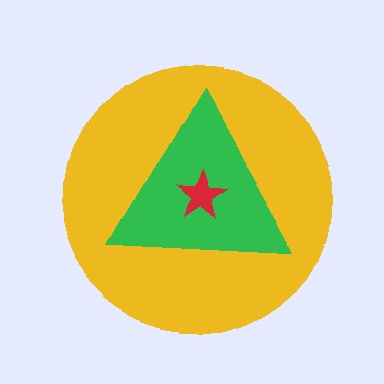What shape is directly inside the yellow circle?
The green triangle.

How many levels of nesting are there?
3.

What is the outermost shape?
The yellow circle.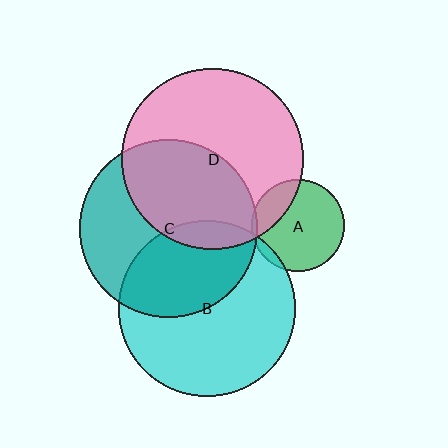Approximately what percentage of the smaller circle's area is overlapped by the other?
Approximately 5%.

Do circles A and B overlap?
Yes.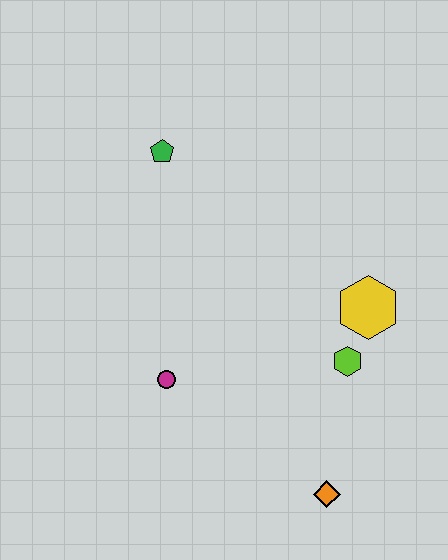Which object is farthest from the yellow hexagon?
The green pentagon is farthest from the yellow hexagon.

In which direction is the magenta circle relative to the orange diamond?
The magenta circle is to the left of the orange diamond.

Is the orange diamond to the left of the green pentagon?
No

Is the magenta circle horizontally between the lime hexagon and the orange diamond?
No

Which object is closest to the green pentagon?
The magenta circle is closest to the green pentagon.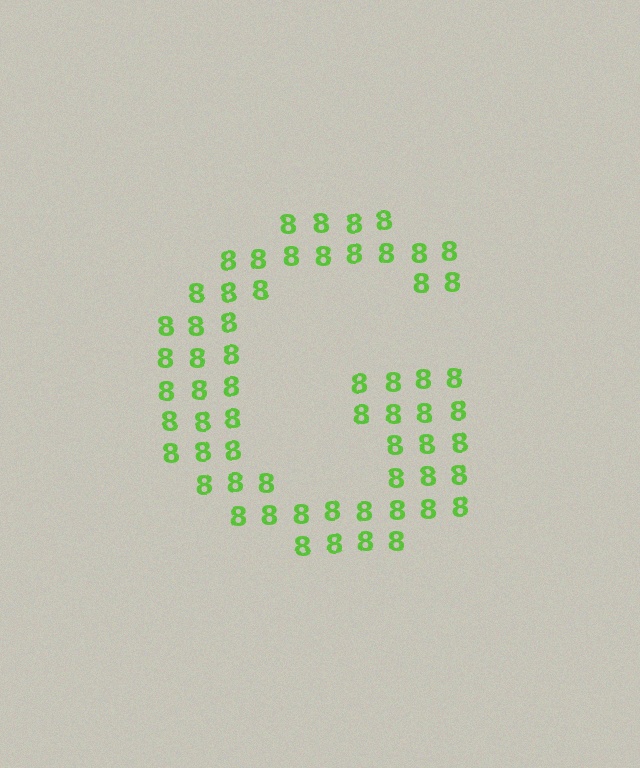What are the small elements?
The small elements are digit 8's.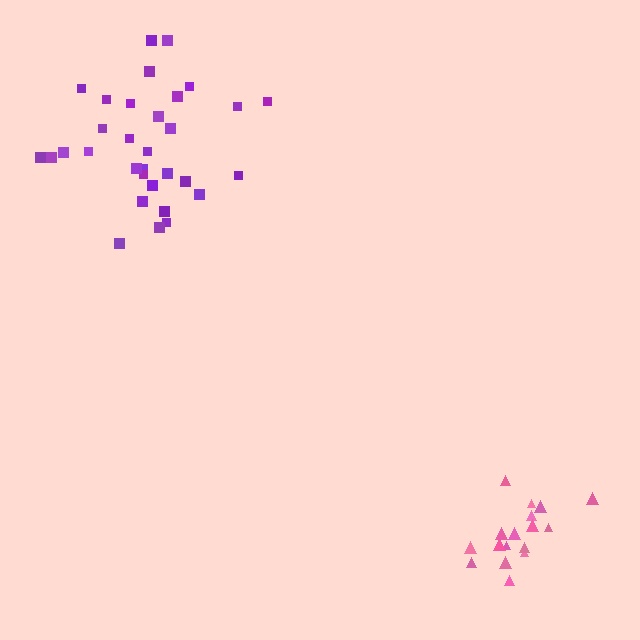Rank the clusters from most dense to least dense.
pink, purple.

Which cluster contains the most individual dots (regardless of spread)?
Purple (32).